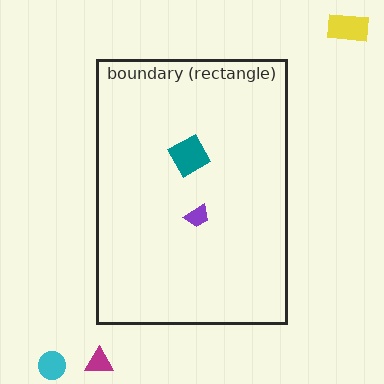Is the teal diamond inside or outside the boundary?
Inside.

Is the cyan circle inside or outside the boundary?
Outside.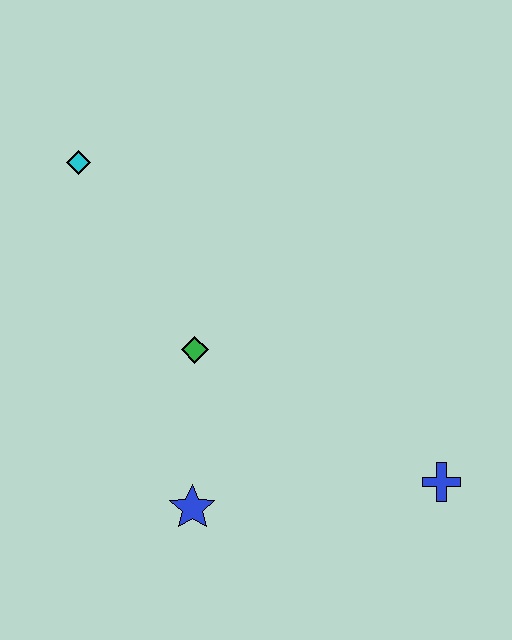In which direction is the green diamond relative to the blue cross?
The green diamond is to the left of the blue cross.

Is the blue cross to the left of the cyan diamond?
No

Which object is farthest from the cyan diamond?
The blue cross is farthest from the cyan diamond.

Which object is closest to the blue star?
The green diamond is closest to the blue star.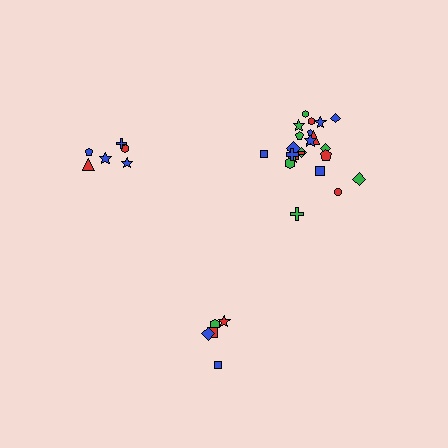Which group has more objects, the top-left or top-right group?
The top-right group.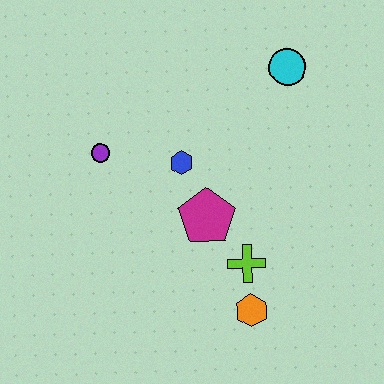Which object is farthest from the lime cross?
The cyan circle is farthest from the lime cross.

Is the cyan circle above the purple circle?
Yes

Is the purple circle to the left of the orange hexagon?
Yes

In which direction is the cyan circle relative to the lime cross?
The cyan circle is above the lime cross.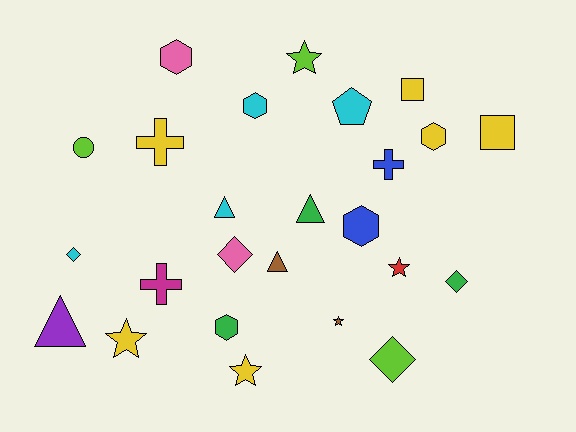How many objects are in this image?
There are 25 objects.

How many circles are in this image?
There is 1 circle.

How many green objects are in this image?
There are 3 green objects.